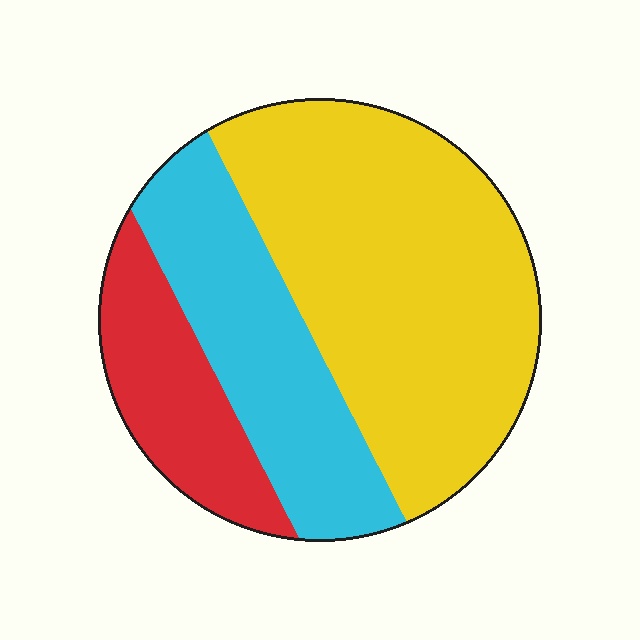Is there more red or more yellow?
Yellow.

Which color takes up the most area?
Yellow, at roughly 55%.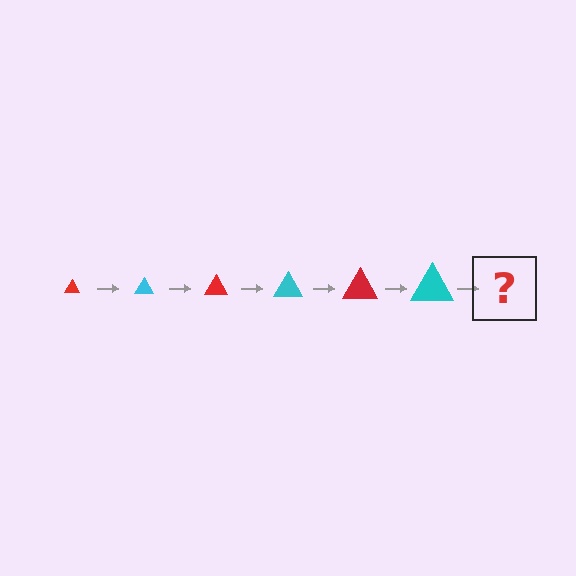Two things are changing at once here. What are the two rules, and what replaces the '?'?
The two rules are that the triangle grows larger each step and the color cycles through red and cyan. The '?' should be a red triangle, larger than the previous one.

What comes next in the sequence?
The next element should be a red triangle, larger than the previous one.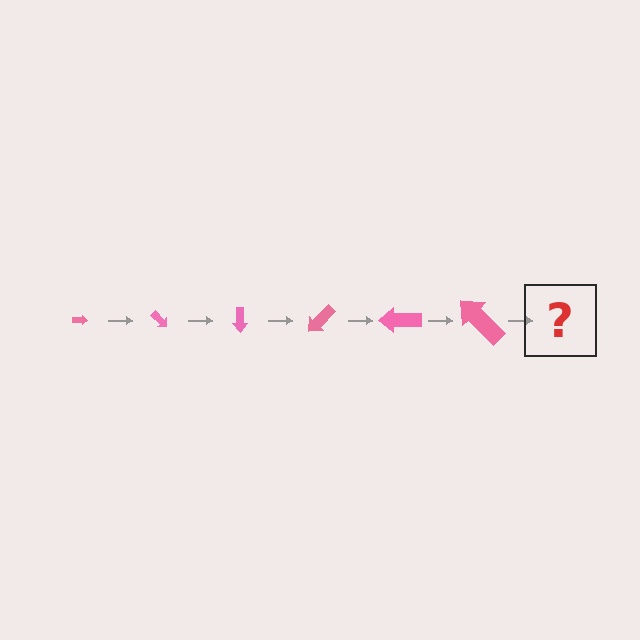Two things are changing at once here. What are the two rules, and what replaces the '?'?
The two rules are that the arrow grows larger each step and it rotates 45 degrees each step. The '?' should be an arrow, larger than the previous one and rotated 270 degrees from the start.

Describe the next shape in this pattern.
It should be an arrow, larger than the previous one and rotated 270 degrees from the start.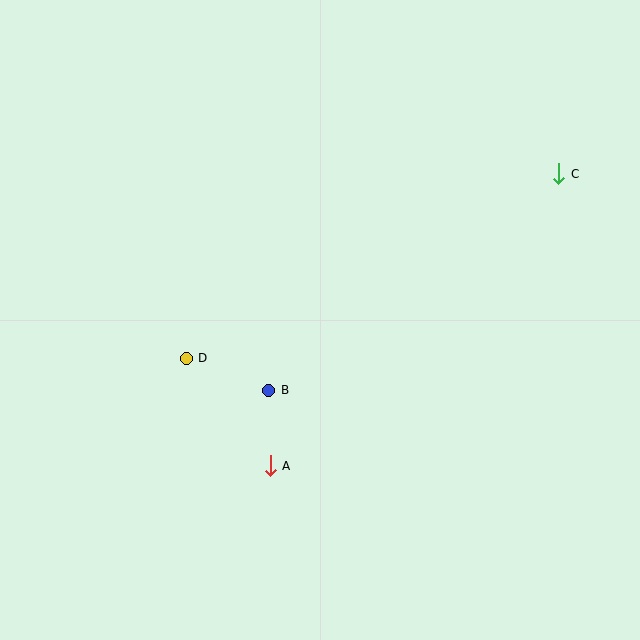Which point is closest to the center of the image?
Point B at (269, 390) is closest to the center.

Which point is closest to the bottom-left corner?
Point A is closest to the bottom-left corner.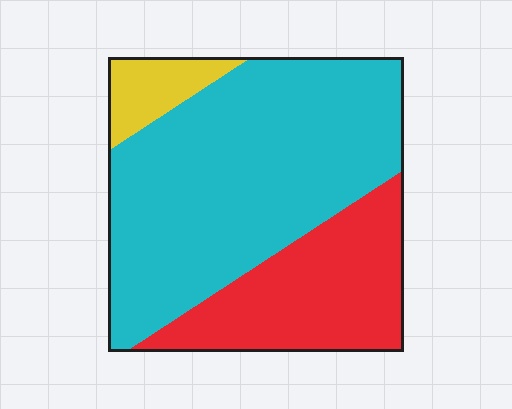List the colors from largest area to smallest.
From largest to smallest: cyan, red, yellow.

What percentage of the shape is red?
Red covers 29% of the shape.